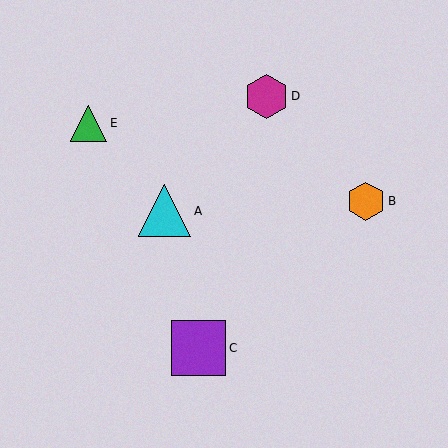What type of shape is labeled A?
Shape A is a cyan triangle.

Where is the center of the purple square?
The center of the purple square is at (199, 348).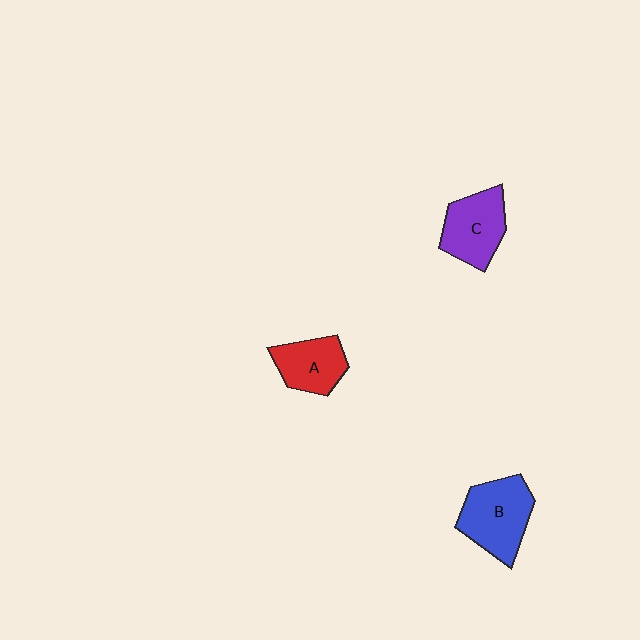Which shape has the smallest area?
Shape A (red).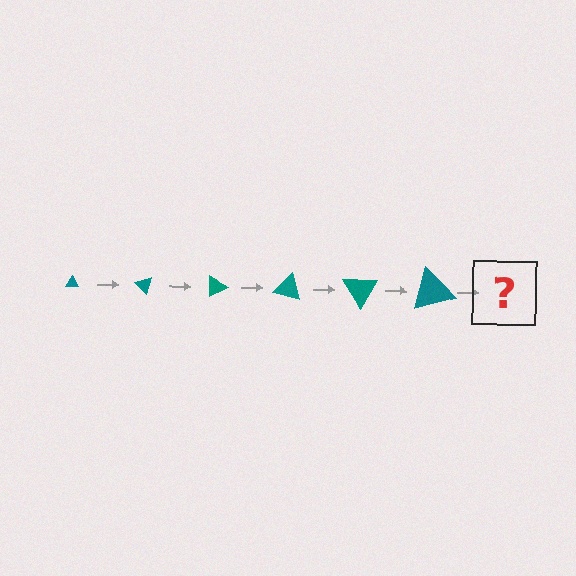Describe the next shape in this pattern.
It should be a triangle, larger than the previous one and rotated 270 degrees from the start.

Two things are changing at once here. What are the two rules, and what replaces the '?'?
The two rules are that the triangle grows larger each step and it rotates 45 degrees each step. The '?' should be a triangle, larger than the previous one and rotated 270 degrees from the start.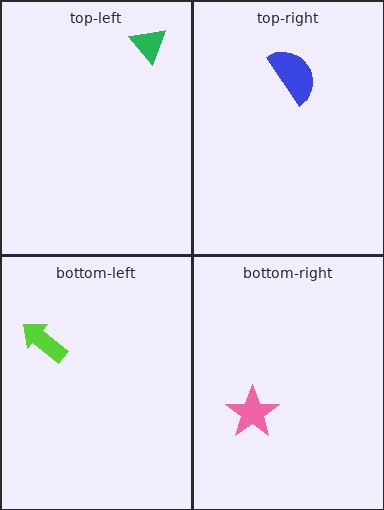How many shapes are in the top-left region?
1.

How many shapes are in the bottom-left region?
1.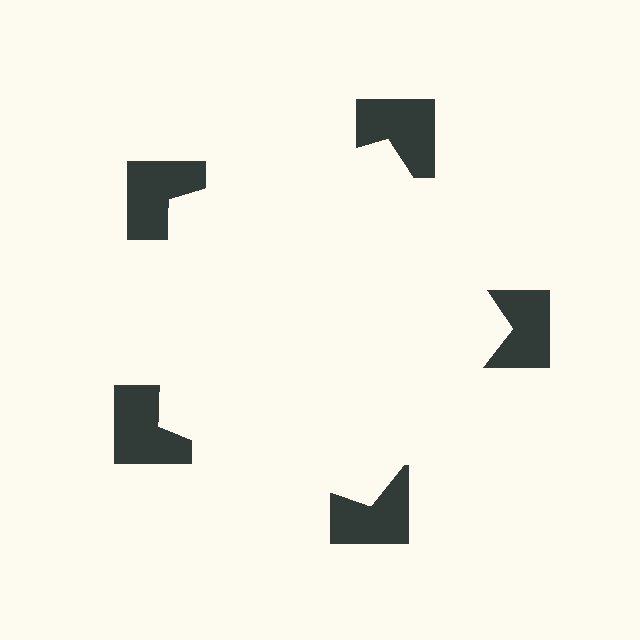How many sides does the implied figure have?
5 sides.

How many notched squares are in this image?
There are 5 — one at each vertex of the illusory pentagon.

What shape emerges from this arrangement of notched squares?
An illusory pentagon — its edges are inferred from the aligned wedge cuts in the notched squares, not physically drawn.